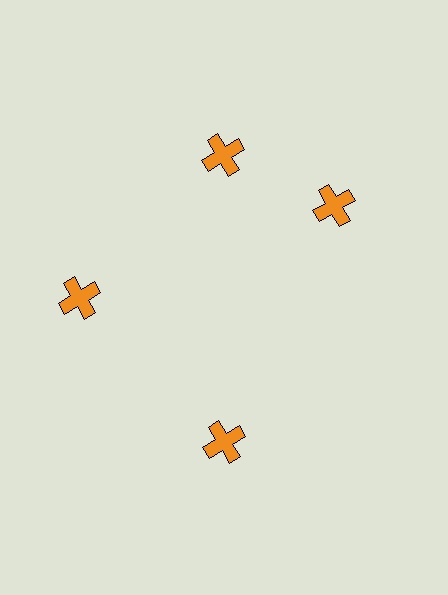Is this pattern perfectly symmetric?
No. The 4 orange crosses are arranged in a ring, but one element near the 3 o'clock position is rotated out of alignment along the ring, breaking the 4-fold rotational symmetry.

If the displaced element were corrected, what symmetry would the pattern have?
It would have 4-fold rotational symmetry — the pattern would map onto itself every 90 degrees.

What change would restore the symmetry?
The symmetry would be restored by rotating it back into even spacing with its neighbors so that all 4 crosses sit at equal angles and equal distance from the center.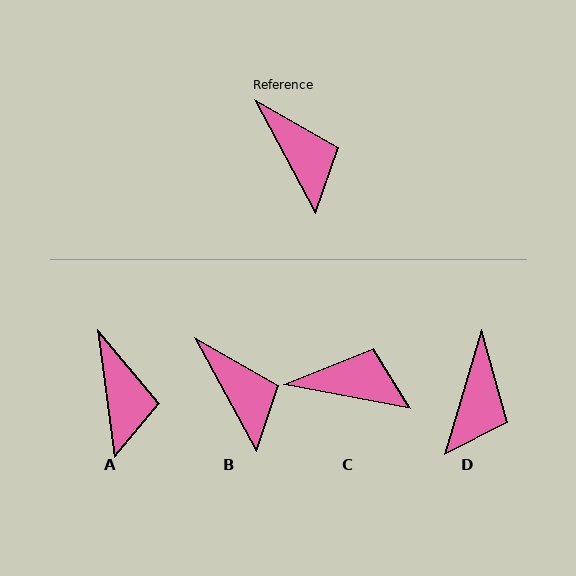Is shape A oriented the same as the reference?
No, it is off by about 21 degrees.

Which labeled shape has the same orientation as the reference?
B.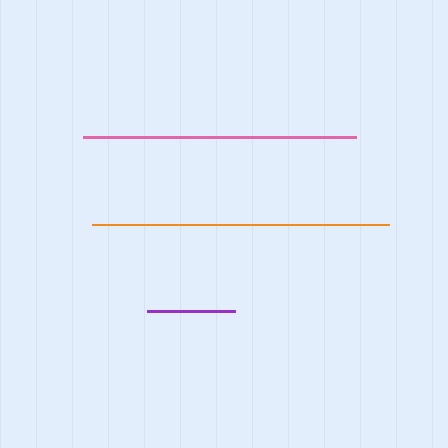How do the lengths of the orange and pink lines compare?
The orange and pink lines are approximately the same length.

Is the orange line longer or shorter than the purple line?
The orange line is longer than the purple line.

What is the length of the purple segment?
The purple segment is approximately 89 pixels long.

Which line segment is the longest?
The orange line is the longest at approximately 296 pixels.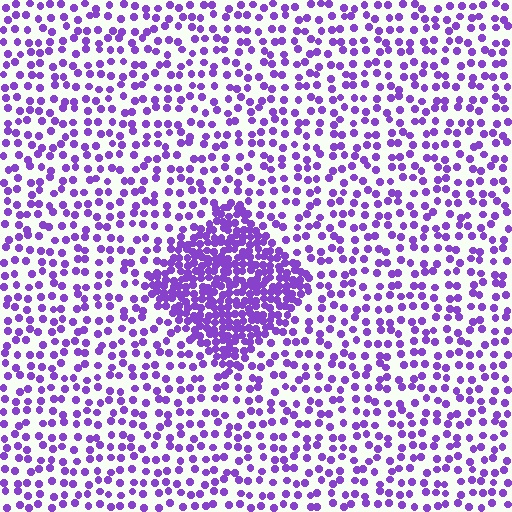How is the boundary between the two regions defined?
The boundary is defined by a change in element density (approximately 2.7x ratio). All elements are the same color, size, and shape.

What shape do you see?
I see a diamond.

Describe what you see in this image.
The image contains small purple elements arranged at two different densities. A diamond-shaped region is visible where the elements are more densely packed than the surrounding area.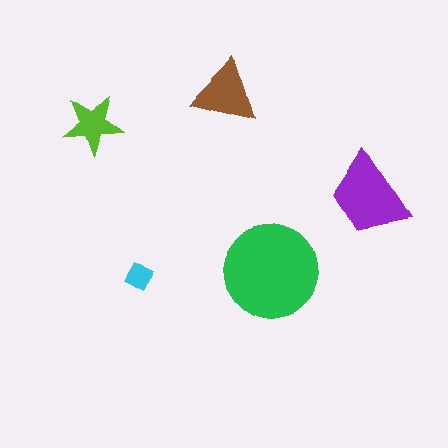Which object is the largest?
The green circle.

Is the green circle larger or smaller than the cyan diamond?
Larger.